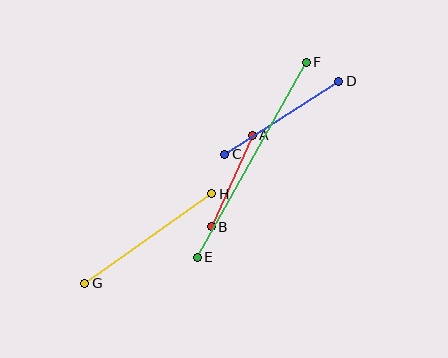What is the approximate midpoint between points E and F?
The midpoint is at approximately (252, 160) pixels.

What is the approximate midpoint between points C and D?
The midpoint is at approximately (282, 118) pixels.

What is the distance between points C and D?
The distance is approximately 135 pixels.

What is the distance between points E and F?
The distance is approximately 223 pixels.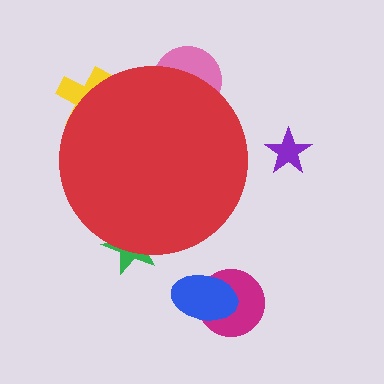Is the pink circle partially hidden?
Yes, the pink circle is partially hidden behind the red circle.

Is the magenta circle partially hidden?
No, the magenta circle is fully visible.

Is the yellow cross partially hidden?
Yes, the yellow cross is partially hidden behind the red circle.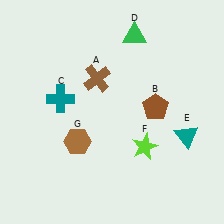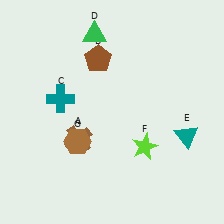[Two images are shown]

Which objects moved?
The objects that moved are: the brown cross (A), the brown pentagon (B), the green triangle (D).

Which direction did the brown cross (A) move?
The brown cross (A) moved down.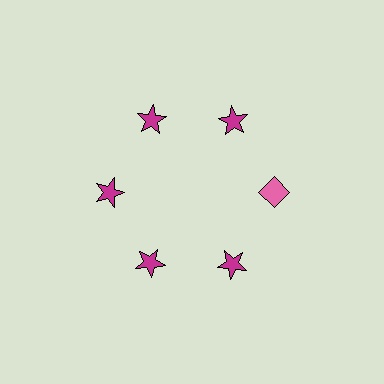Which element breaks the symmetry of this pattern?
The pink diamond at roughly the 3 o'clock position breaks the symmetry. All other shapes are magenta stars.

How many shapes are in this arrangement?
There are 6 shapes arranged in a ring pattern.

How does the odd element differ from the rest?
It differs in both color (pink instead of magenta) and shape (diamond instead of star).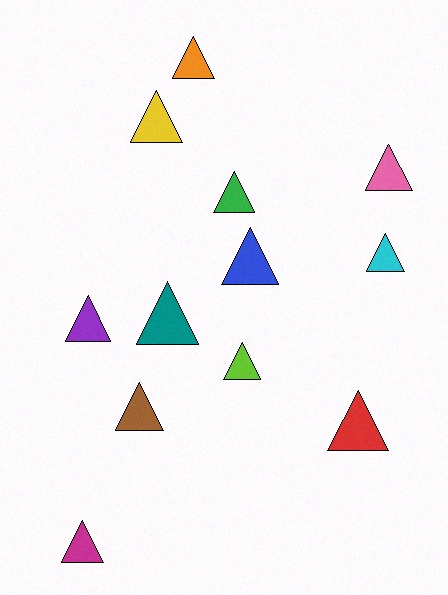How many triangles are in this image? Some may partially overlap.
There are 12 triangles.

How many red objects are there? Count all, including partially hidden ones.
There is 1 red object.